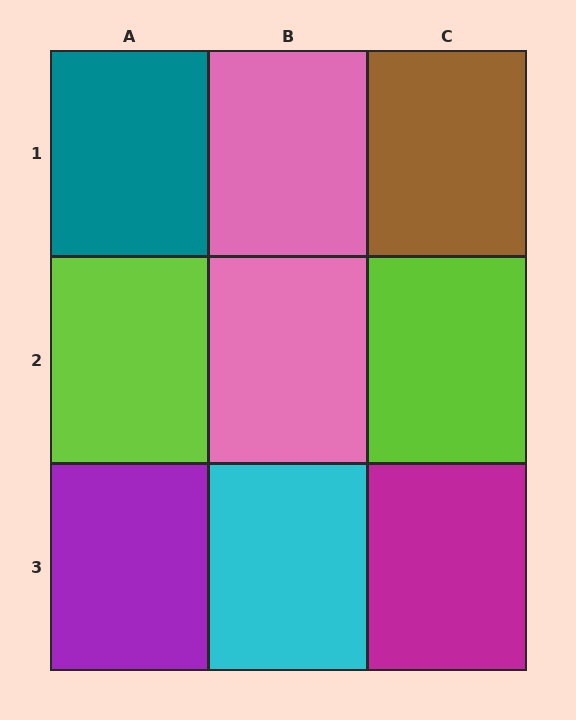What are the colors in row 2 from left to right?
Lime, pink, lime.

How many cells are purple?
1 cell is purple.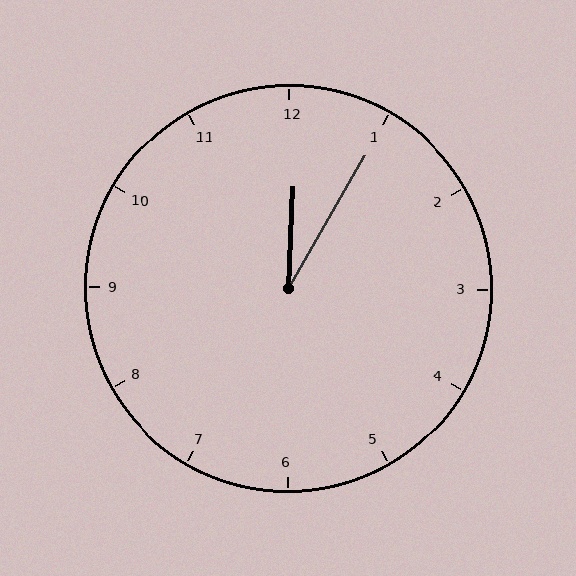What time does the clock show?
12:05.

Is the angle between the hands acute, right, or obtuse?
It is acute.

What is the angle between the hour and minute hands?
Approximately 28 degrees.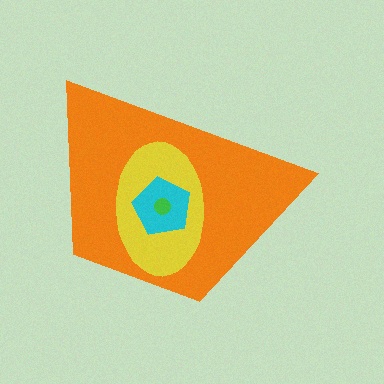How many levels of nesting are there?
4.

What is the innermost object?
The green circle.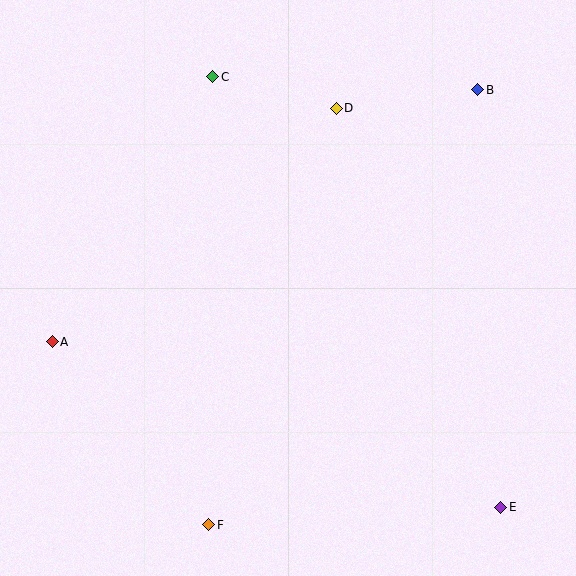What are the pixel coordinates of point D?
Point D is at (336, 108).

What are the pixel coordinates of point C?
Point C is at (213, 77).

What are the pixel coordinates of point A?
Point A is at (52, 342).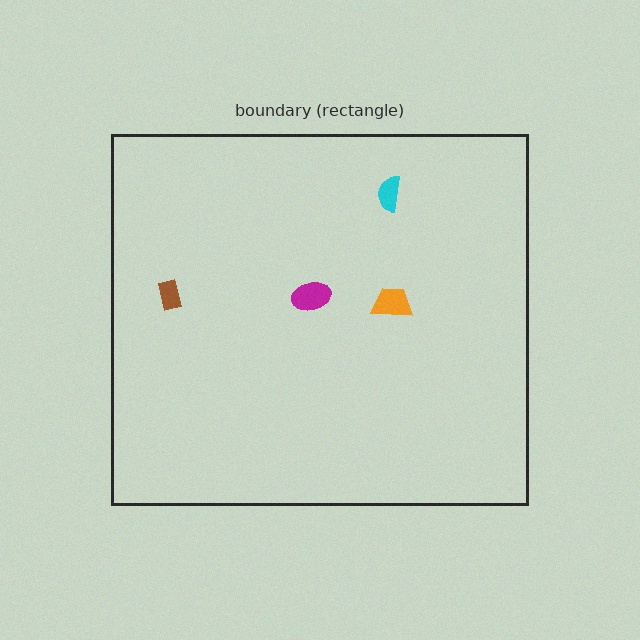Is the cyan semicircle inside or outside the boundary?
Inside.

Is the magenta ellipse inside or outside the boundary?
Inside.